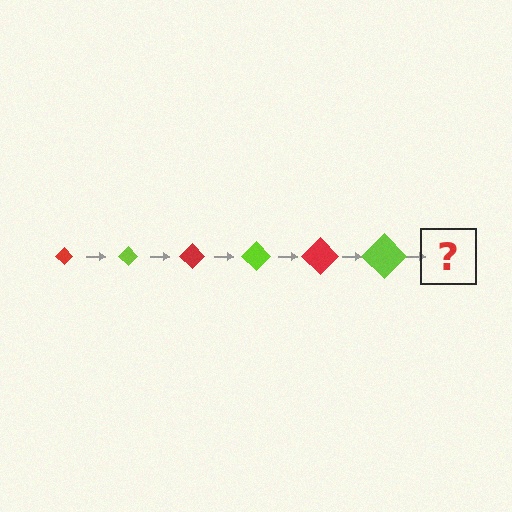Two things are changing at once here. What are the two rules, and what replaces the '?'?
The two rules are that the diamond grows larger each step and the color cycles through red and lime. The '?' should be a red diamond, larger than the previous one.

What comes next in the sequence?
The next element should be a red diamond, larger than the previous one.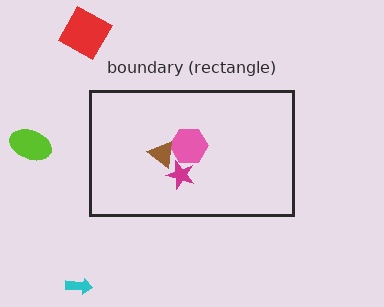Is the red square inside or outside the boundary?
Outside.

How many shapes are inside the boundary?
3 inside, 3 outside.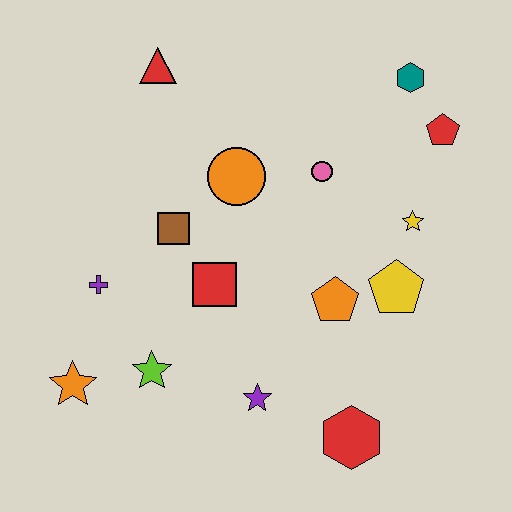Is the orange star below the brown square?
Yes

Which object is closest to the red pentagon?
The teal hexagon is closest to the red pentagon.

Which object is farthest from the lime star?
The teal hexagon is farthest from the lime star.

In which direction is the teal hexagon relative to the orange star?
The teal hexagon is to the right of the orange star.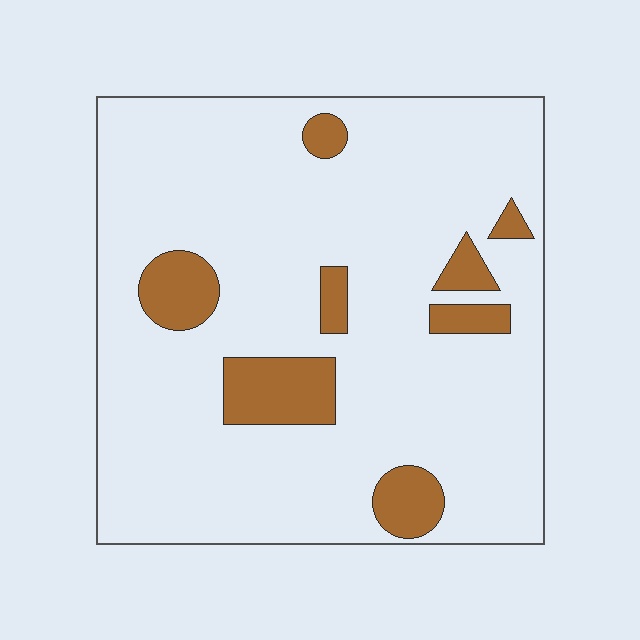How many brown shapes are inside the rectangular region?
8.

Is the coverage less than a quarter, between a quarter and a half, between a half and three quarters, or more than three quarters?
Less than a quarter.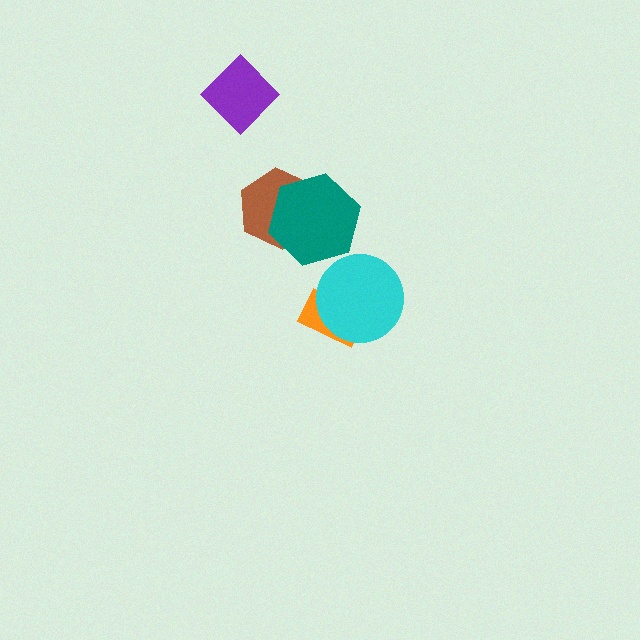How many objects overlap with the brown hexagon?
1 object overlaps with the brown hexagon.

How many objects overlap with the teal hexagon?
1 object overlaps with the teal hexagon.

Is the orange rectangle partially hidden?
Yes, it is partially covered by another shape.